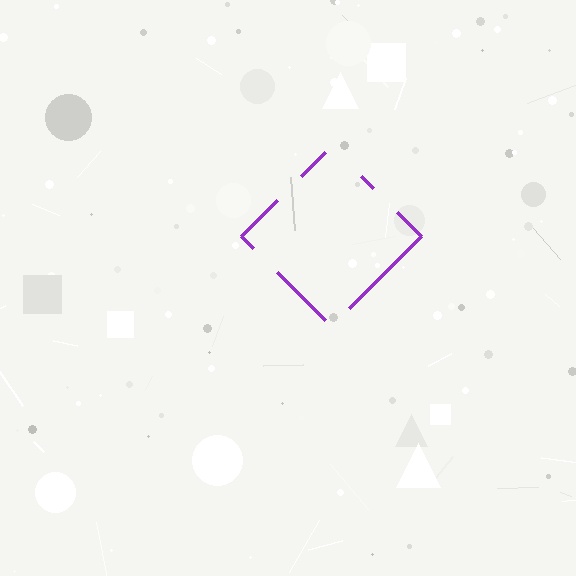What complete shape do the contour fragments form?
The contour fragments form a diamond.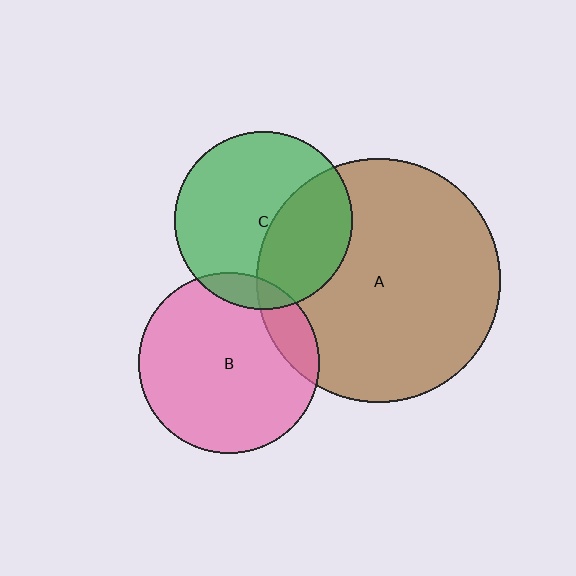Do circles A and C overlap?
Yes.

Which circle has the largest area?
Circle A (brown).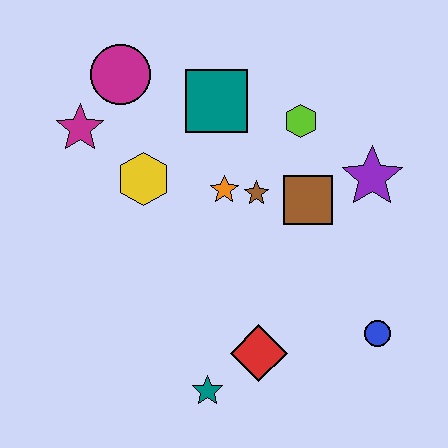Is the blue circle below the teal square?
Yes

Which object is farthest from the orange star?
The blue circle is farthest from the orange star.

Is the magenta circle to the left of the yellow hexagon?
Yes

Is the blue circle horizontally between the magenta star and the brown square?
No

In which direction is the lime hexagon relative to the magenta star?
The lime hexagon is to the right of the magenta star.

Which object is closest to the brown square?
The brown star is closest to the brown square.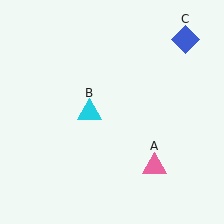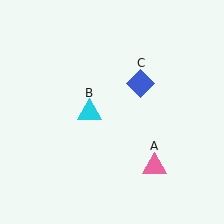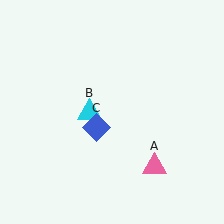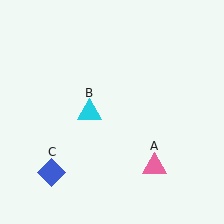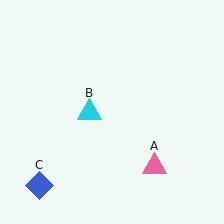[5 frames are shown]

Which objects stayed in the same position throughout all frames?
Pink triangle (object A) and cyan triangle (object B) remained stationary.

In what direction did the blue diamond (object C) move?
The blue diamond (object C) moved down and to the left.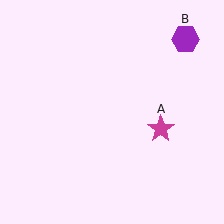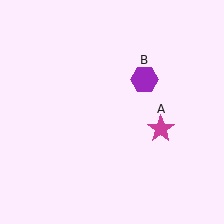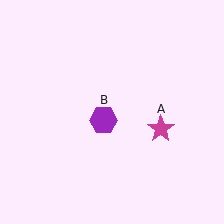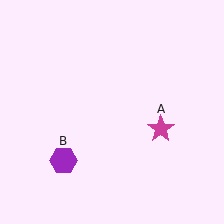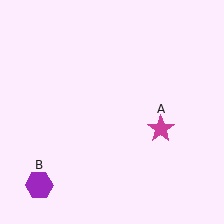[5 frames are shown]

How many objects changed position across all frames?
1 object changed position: purple hexagon (object B).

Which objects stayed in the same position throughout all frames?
Magenta star (object A) remained stationary.